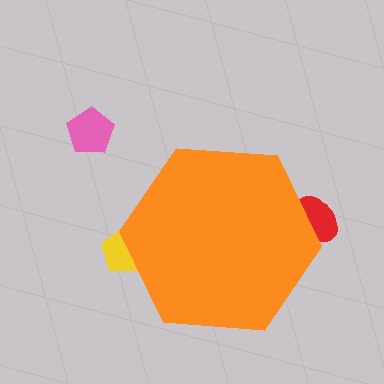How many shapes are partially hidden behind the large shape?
2 shapes are partially hidden.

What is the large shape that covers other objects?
An orange hexagon.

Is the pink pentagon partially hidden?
No, the pink pentagon is fully visible.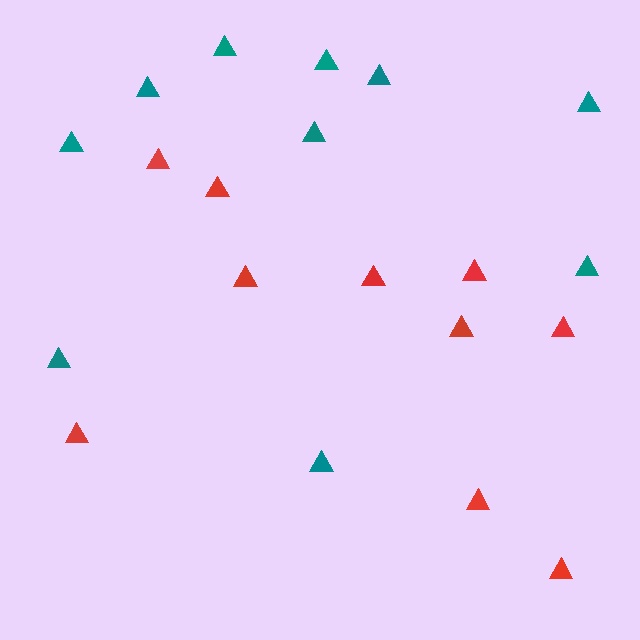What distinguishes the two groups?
There are 2 groups: one group of red triangles (10) and one group of teal triangles (10).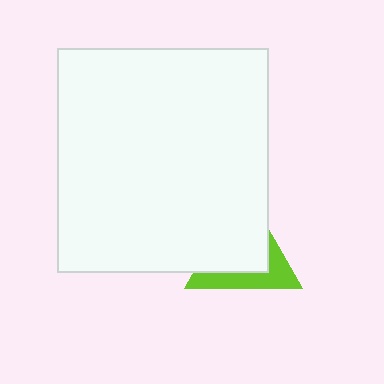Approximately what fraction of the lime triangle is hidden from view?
Roughly 63% of the lime triangle is hidden behind the white rectangle.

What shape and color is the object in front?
The object in front is a white rectangle.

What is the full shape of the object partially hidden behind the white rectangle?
The partially hidden object is a lime triangle.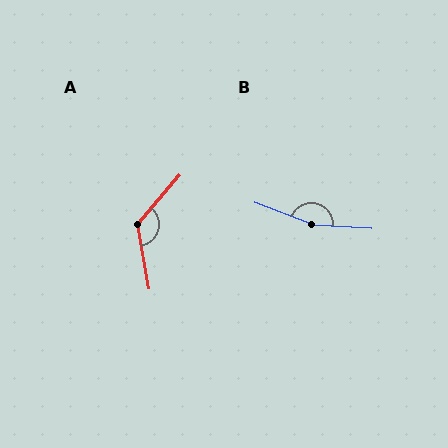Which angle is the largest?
B, at approximately 163 degrees.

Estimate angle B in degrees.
Approximately 163 degrees.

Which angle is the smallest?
A, at approximately 129 degrees.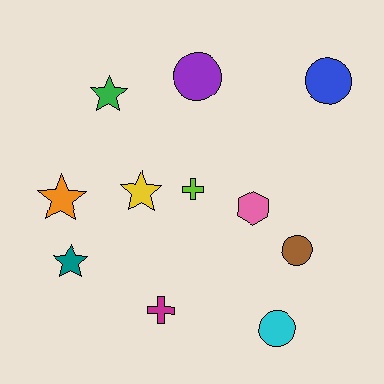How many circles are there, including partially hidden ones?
There are 4 circles.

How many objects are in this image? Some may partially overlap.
There are 11 objects.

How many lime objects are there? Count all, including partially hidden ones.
There is 1 lime object.